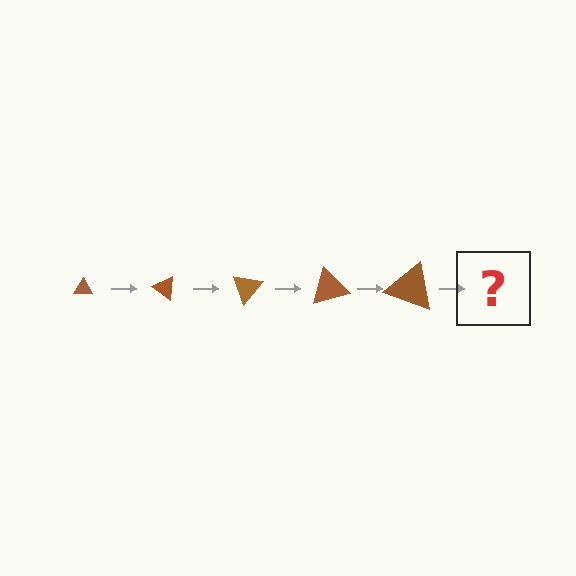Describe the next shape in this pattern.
It should be a triangle, larger than the previous one and rotated 175 degrees from the start.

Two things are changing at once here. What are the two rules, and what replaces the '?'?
The two rules are that the triangle grows larger each step and it rotates 35 degrees each step. The '?' should be a triangle, larger than the previous one and rotated 175 degrees from the start.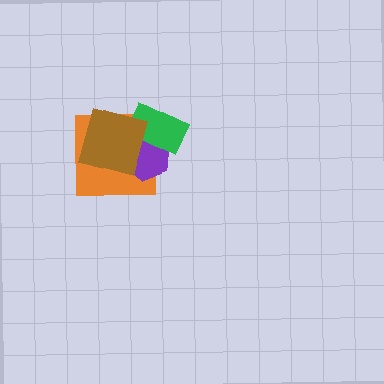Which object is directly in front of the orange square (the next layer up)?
The purple hexagon is directly in front of the orange square.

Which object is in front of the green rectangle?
The brown square is in front of the green rectangle.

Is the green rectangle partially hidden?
Yes, it is partially covered by another shape.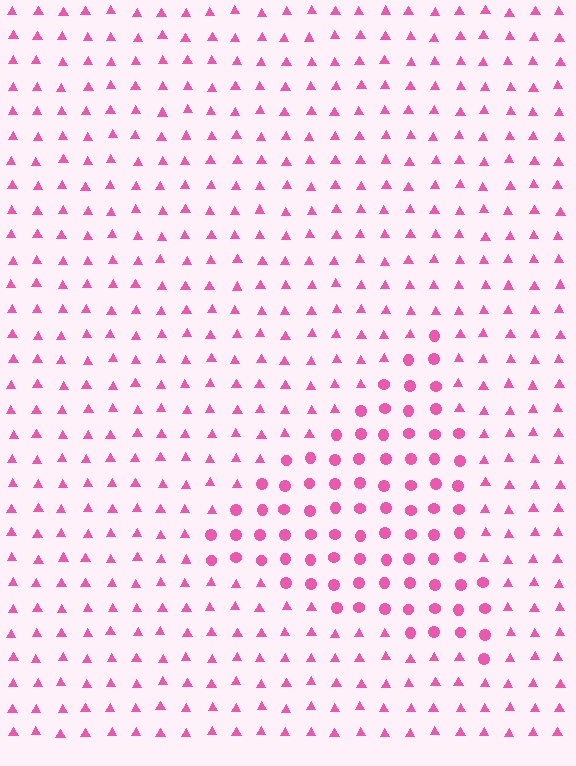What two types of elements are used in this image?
The image uses circles inside the triangle region and triangles outside it.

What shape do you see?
I see a triangle.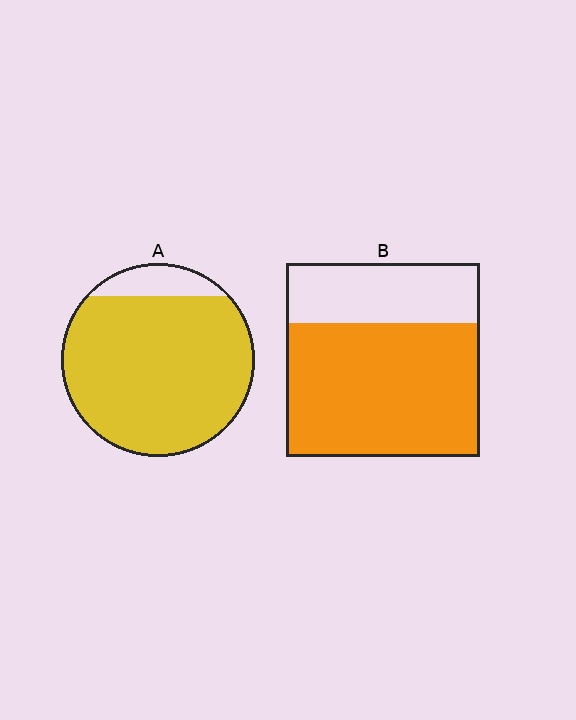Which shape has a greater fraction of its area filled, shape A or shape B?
Shape A.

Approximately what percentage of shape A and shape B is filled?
A is approximately 90% and B is approximately 70%.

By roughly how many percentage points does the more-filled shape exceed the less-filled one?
By roughly 20 percentage points (A over B).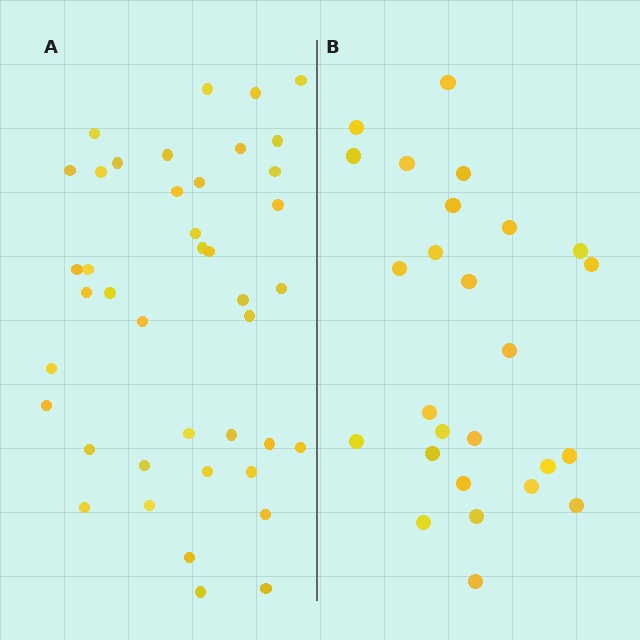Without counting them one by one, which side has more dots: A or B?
Region A (the left region) has more dots.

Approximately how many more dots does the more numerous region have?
Region A has approximately 15 more dots than region B.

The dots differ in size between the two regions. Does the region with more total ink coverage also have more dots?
No. Region B has more total ink coverage because its dots are larger, but region A actually contains more individual dots. Total area can be misleading — the number of items is what matters here.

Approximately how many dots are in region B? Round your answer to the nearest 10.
About 30 dots. (The exact count is 26, which rounds to 30.)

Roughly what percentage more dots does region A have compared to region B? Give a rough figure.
About 60% more.